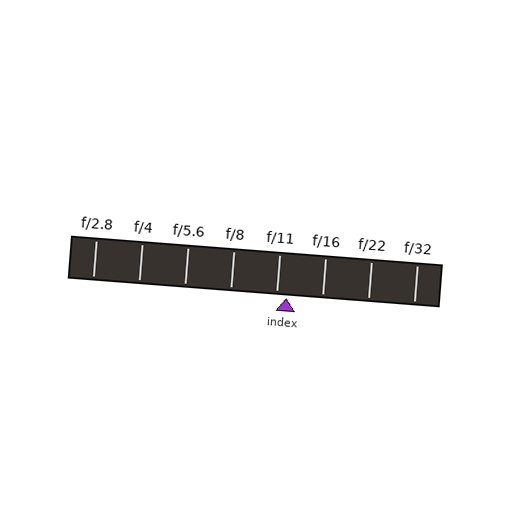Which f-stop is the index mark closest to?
The index mark is closest to f/11.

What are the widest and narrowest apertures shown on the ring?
The widest aperture shown is f/2.8 and the narrowest is f/32.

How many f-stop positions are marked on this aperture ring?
There are 8 f-stop positions marked.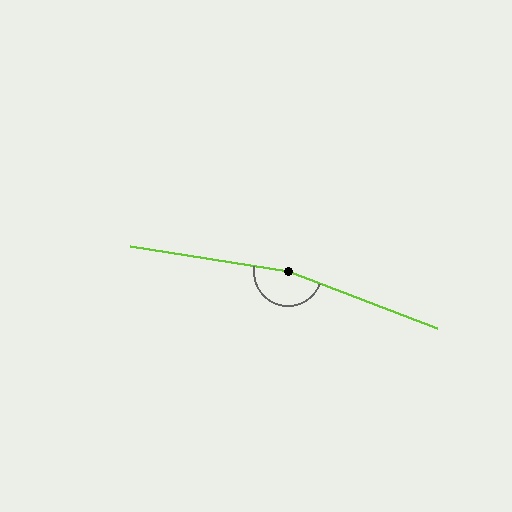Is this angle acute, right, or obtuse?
It is obtuse.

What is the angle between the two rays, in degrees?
Approximately 168 degrees.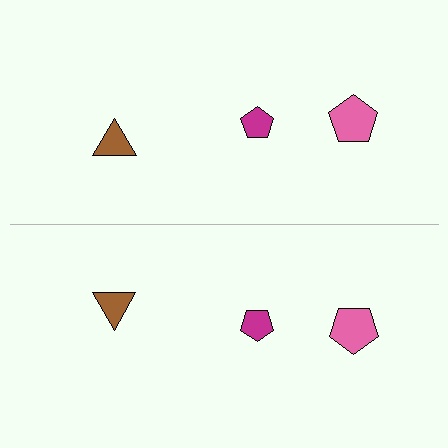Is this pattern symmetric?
Yes, this pattern has bilateral (reflection) symmetry.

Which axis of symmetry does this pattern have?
The pattern has a horizontal axis of symmetry running through the center of the image.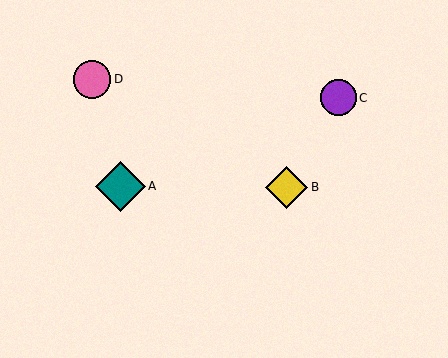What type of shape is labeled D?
Shape D is a pink circle.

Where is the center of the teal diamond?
The center of the teal diamond is at (120, 186).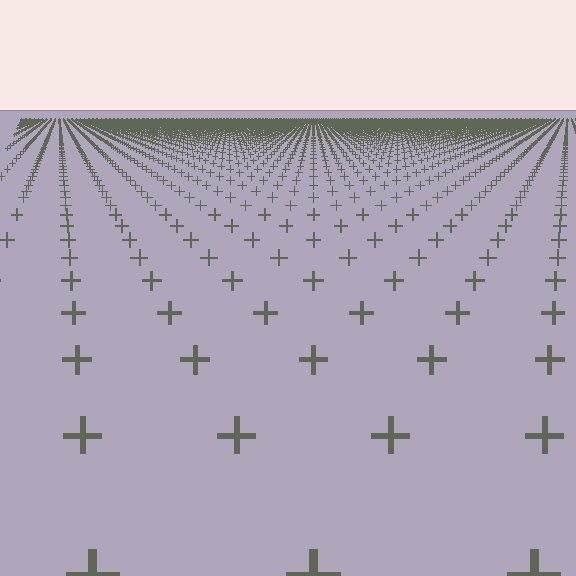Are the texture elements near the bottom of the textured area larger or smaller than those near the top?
Larger. Near the bottom, elements are closer to the viewer and appear at a bigger on-screen size.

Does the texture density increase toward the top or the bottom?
Density increases toward the top.